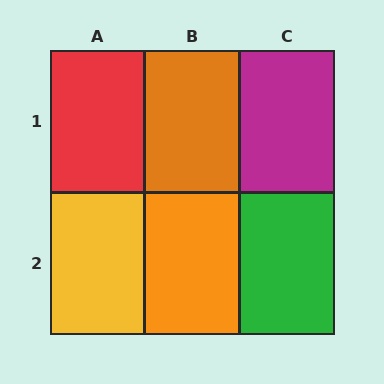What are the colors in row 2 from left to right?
Yellow, orange, green.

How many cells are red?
1 cell is red.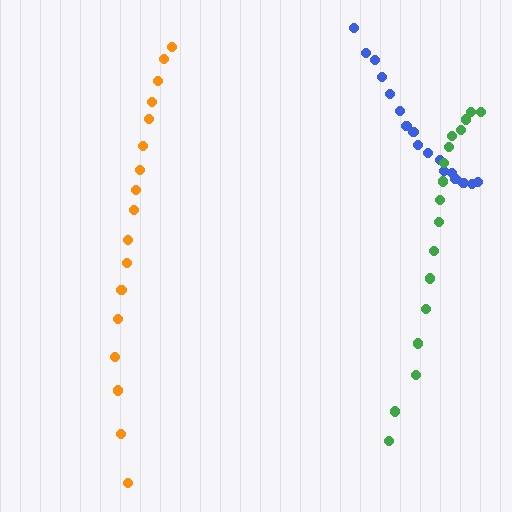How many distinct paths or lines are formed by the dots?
There are 3 distinct paths.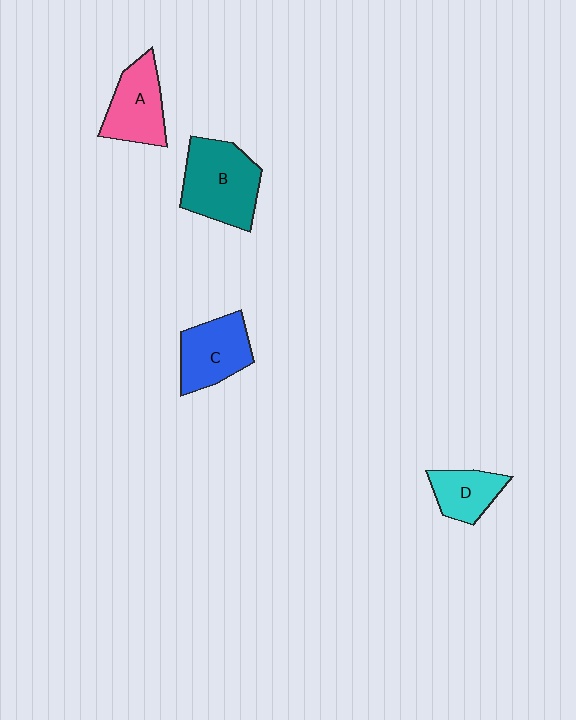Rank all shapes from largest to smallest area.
From largest to smallest: B (teal), C (blue), A (pink), D (cyan).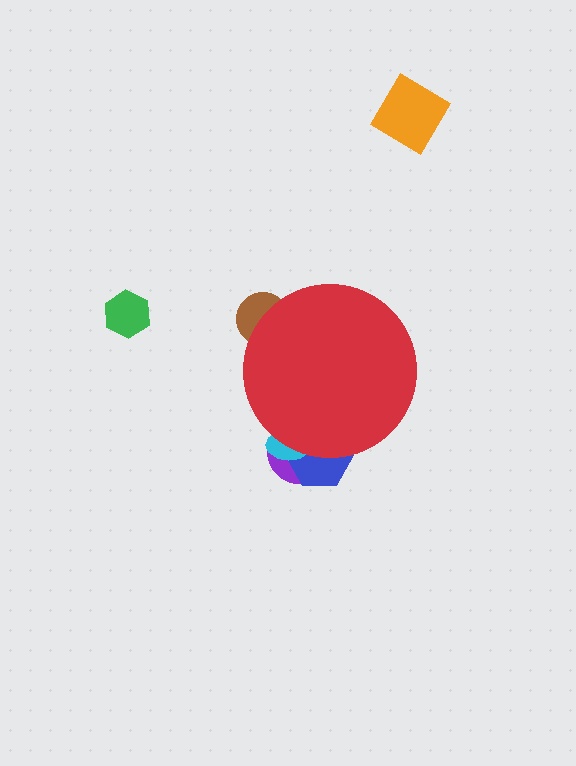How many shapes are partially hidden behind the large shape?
4 shapes are partially hidden.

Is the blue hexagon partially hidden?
Yes, the blue hexagon is partially hidden behind the red circle.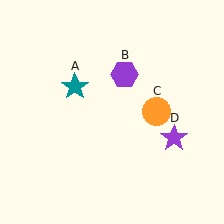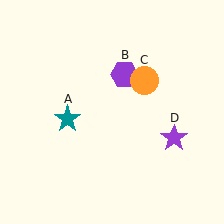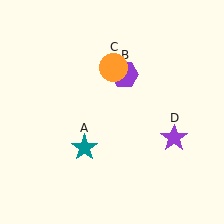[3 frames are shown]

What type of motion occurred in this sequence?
The teal star (object A), orange circle (object C) rotated counterclockwise around the center of the scene.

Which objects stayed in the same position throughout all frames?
Purple hexagon (object B) and purple star (object D) remained stationary.